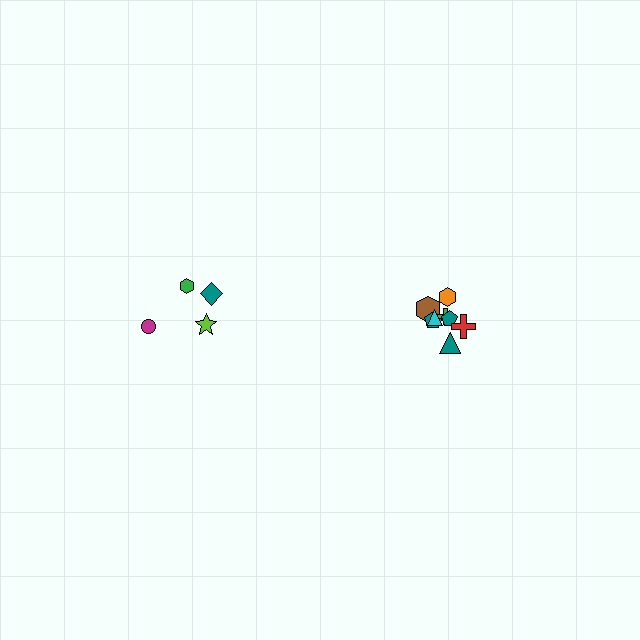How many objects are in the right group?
There are 8 objects.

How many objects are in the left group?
There are 4 objects.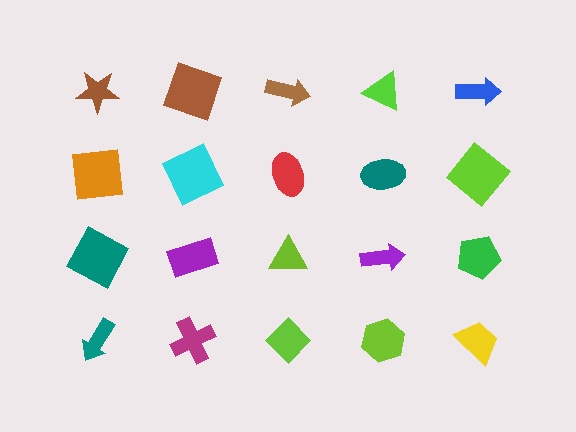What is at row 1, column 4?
A lime triangle.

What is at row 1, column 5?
A blue arrow.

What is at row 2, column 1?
An orange square.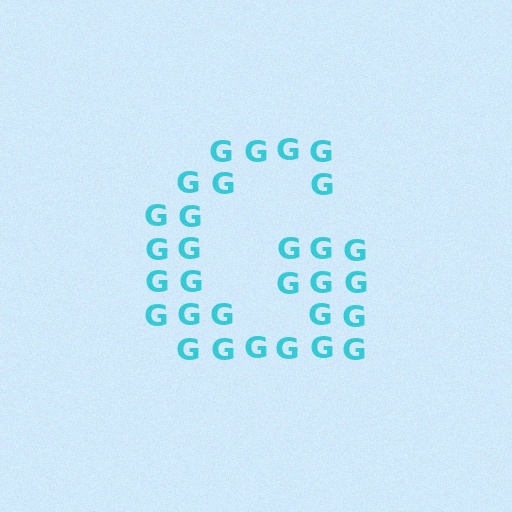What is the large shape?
The large shape is the letter G.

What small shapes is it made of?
It is made of small letter G's.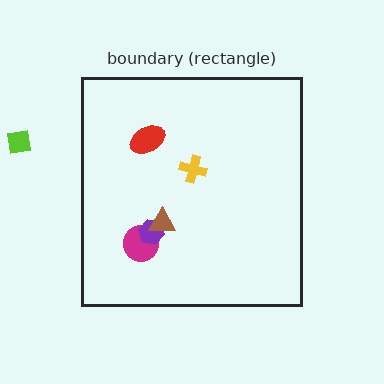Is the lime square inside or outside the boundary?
Outside.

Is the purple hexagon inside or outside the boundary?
Inside.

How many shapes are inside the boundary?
5 inside, 1 outside.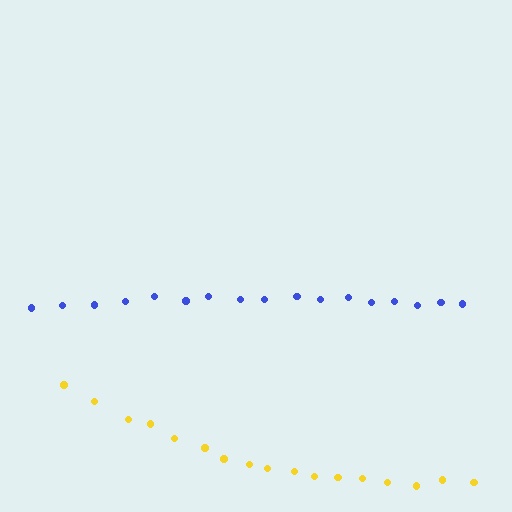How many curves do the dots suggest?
There are 2 distinct paths.